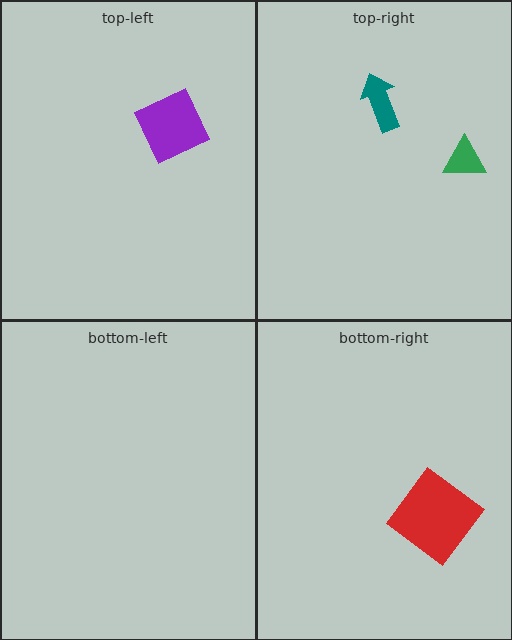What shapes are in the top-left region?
The purple diamond.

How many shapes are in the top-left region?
1.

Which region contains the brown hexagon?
The bottom-right region.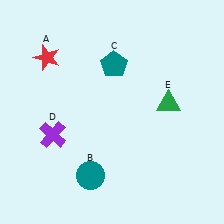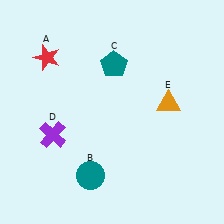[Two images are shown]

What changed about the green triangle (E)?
In Image 1, E is green. In Image 2, it changed to orange.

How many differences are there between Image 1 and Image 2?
There is 1 difference between the two images.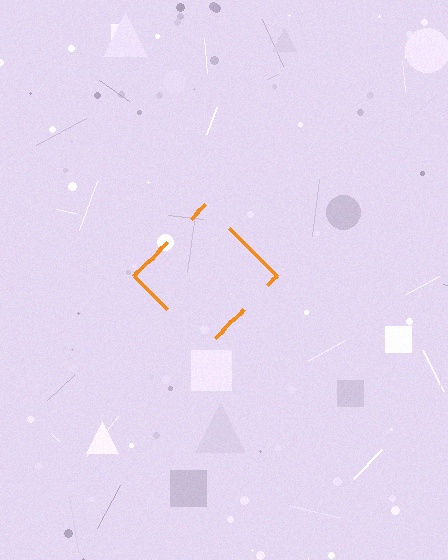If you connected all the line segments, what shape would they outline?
They would outline a diamond.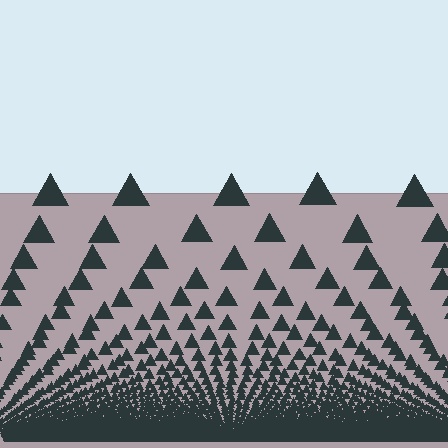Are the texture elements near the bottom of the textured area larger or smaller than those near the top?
Smaller. The gradient is inverted — elements near the bottom are smaller and denser.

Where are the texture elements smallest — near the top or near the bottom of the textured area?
Near the bottom.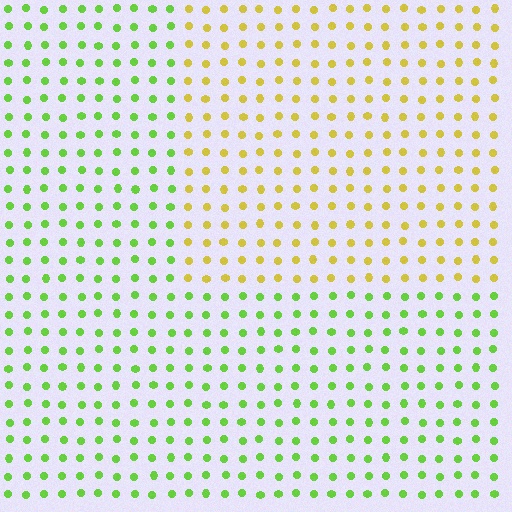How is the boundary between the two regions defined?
The boundary is defined purely by a slight shift in hue (about 49 degrees). Spacing, size, and orientation are identical on both sides.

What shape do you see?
I see a rectangle.